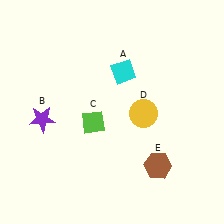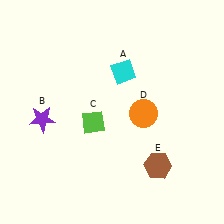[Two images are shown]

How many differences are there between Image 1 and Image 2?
There is 1 difference between the two images.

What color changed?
The circle (D) changed from yellow in Image 1 to orange in Image 2.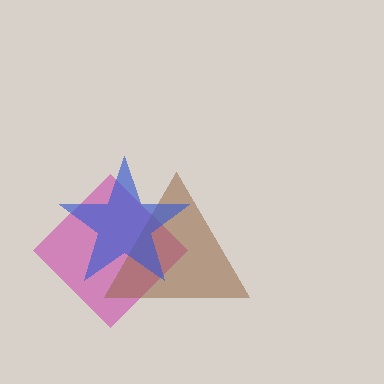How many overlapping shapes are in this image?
There are 3 overlapping shapes in the image.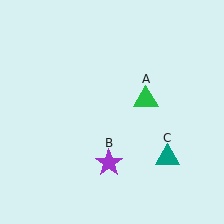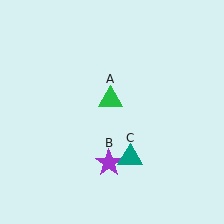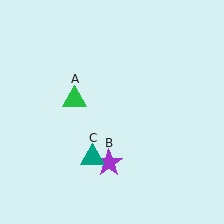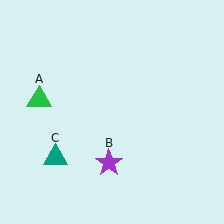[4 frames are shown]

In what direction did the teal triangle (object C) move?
The teal triangle (object C) moved left.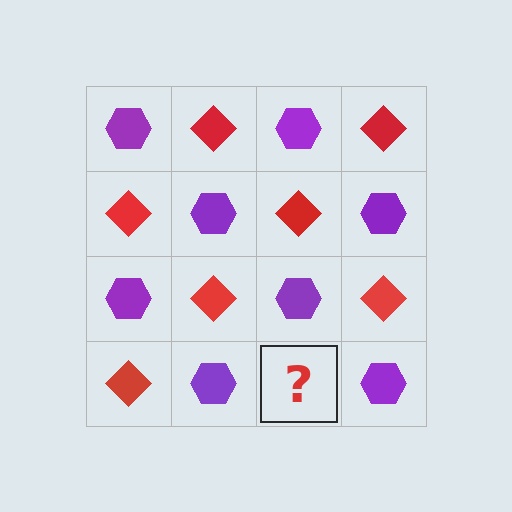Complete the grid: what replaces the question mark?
The question mark should be replaced with a red diamond.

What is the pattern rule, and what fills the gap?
The rule is that it alternates purple hexagon and red diamond in a checkerboard pattern. The gap should be filled with a red diamond.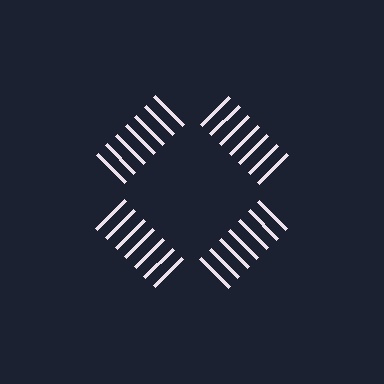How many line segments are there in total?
28 — 7 along each of the 4 edges.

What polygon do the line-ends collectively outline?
An illusory square — the line segments terminate on its edges but no continuous stroke is drawn.